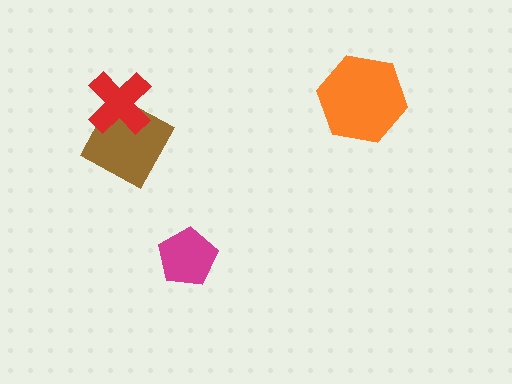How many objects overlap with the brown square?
1 object overlaps with the brown square.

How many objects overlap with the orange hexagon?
0 objects overlap with the orange hexagon.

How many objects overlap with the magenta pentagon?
0 objects overlap with the magenta pentagon.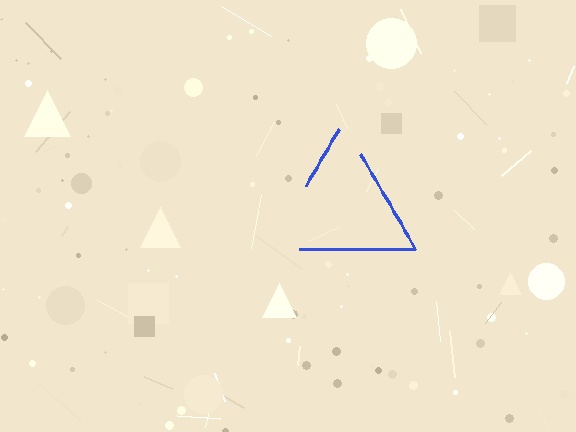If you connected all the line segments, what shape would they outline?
They would outline a triangle.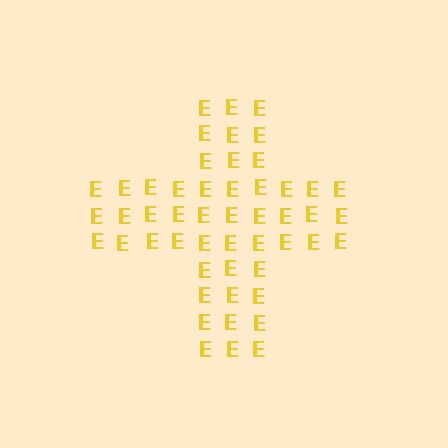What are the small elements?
The small elements are letter E's.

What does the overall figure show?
The overall figure shows a cross.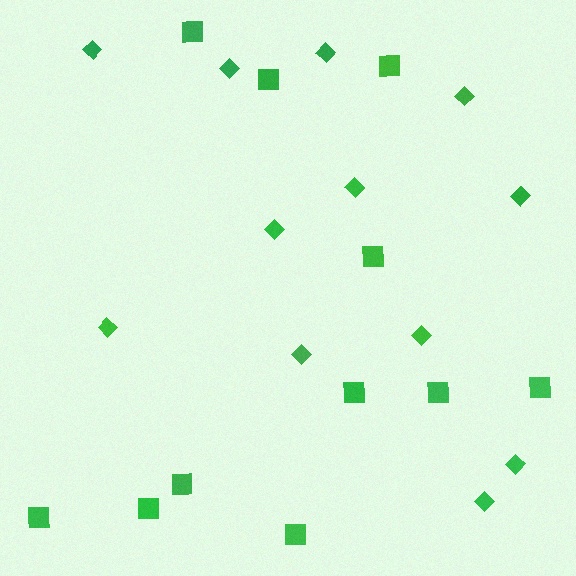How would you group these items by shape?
There are 2 groups: one group of diamonds (12) and one group of squares (11).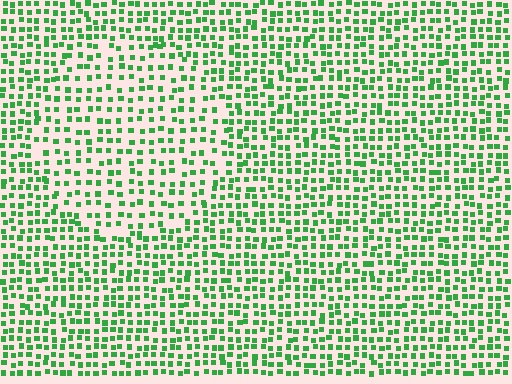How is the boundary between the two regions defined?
The boundary is defined by a change in element density (approximately 1.6x ratio). All elements are the same color, size, and shape.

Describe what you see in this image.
The image contains small green elements arranged at two different densities. A circle-shaped region is visible where the elements are less densely packed than the surrounding area.